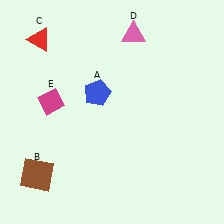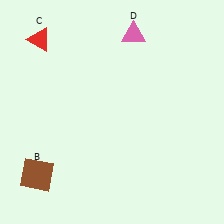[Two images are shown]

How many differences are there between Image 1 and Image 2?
There are 2 differences between the two images.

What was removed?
The magenta diamond (E), the blue pentagon (A) were removed in Image 2.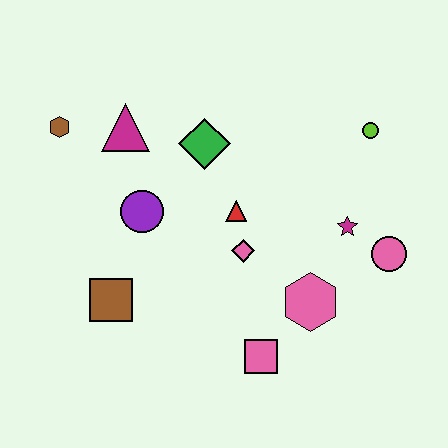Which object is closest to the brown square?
The purple circle is closest to the brown square.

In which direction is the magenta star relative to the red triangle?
The magenta star is to the right of the red triangle.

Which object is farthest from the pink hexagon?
The brown hexagon is farthest from the pink hexagon.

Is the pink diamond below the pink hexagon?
No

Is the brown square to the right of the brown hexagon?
Yes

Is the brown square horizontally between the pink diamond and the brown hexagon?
Yes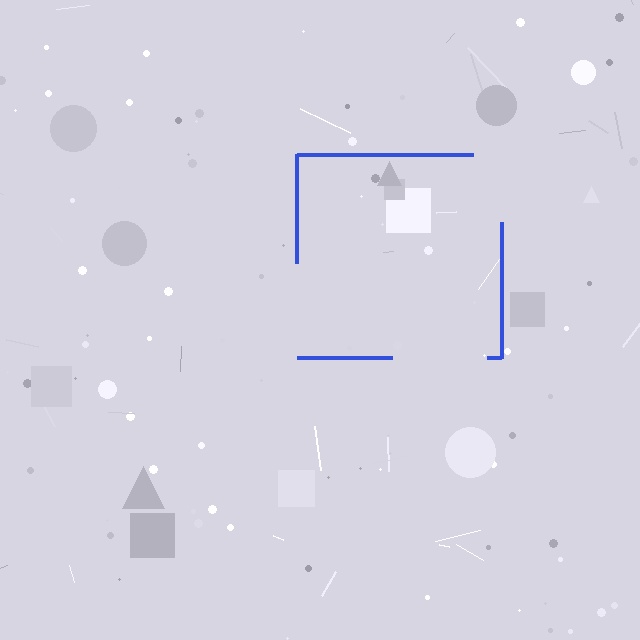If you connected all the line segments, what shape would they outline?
They would outline a square.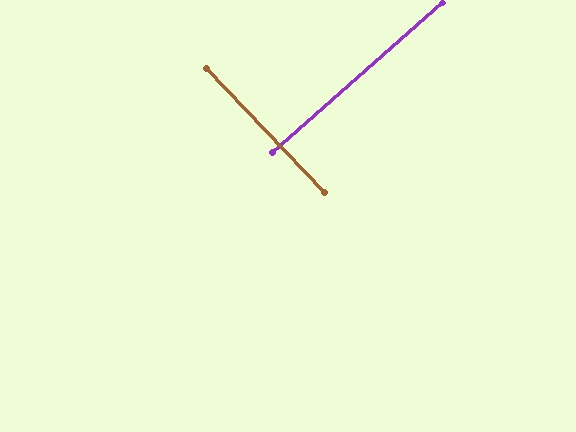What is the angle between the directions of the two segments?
Approximately 88 degrees.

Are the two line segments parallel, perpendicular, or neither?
Perpendicular — they meet at approximately 88°.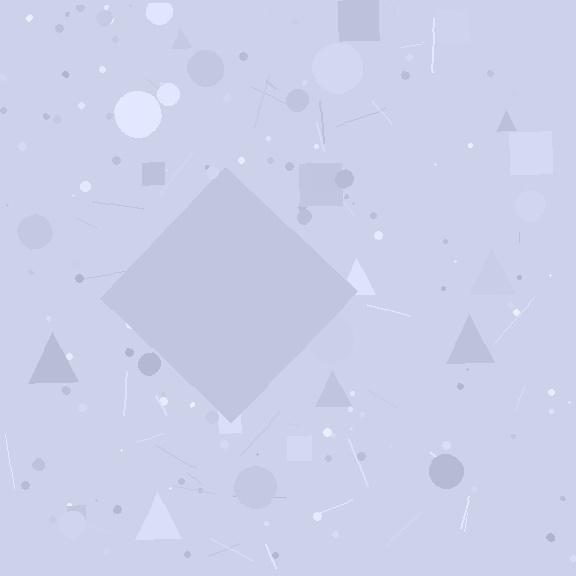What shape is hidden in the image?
A diamond is hidden in the image.